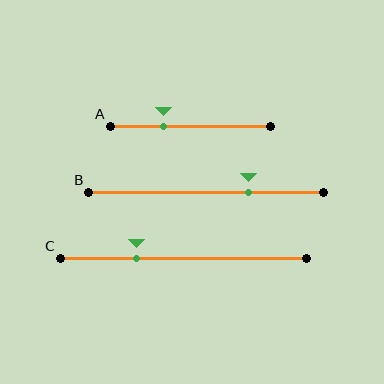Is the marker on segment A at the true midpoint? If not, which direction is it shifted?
No, the marker on segment A is shifted to the left by about 17% of the segment length.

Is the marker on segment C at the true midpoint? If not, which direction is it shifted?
No, the marker on segment C is shifted to the left by about 19% of the segment length.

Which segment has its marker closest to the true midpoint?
Segment A has its marker closest to the true midpoint.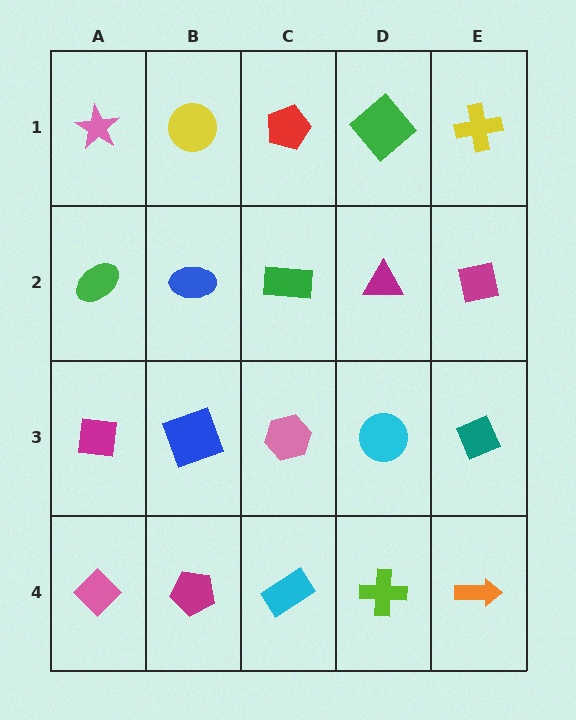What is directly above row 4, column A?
A magenta square.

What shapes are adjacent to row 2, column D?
A green diamond (row 1, column D), a cyan circle (row 3, column D), a green rectangle (row 2, column C), a magenta square (row 2, column E).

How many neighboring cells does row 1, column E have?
2.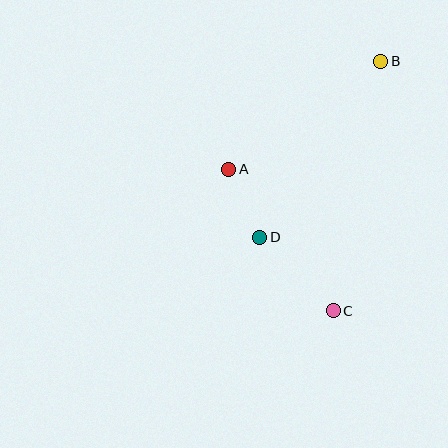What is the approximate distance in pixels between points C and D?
The distance between C and D is approximately 104 pixels.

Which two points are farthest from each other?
Points B and C are farthest from each other.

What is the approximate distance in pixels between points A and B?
The distance between A and B is approximately 187 pixels.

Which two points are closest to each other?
Points A and D are closest to each other.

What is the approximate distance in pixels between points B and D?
The distance between B and D is approximately 213 pixels.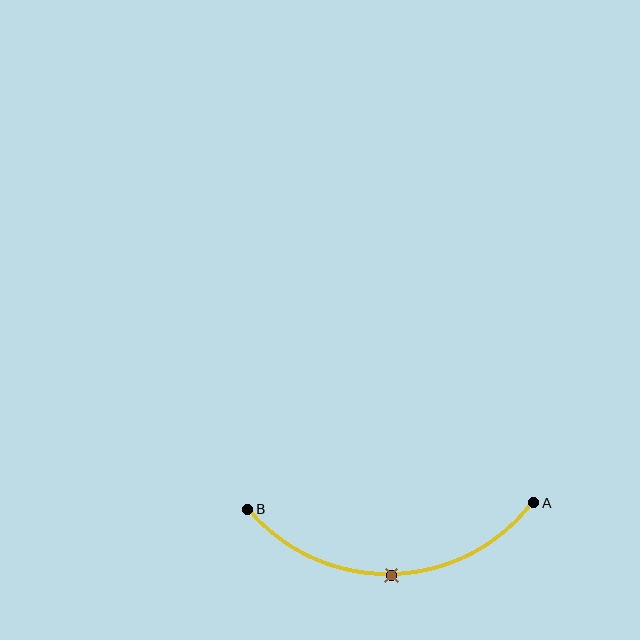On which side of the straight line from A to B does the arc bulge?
The arc bulges below the straight line connecting A and B.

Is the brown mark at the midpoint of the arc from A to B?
Yes. The brown mark lies on the arc at equal arc-length from both A and B — it is the arc midpoint.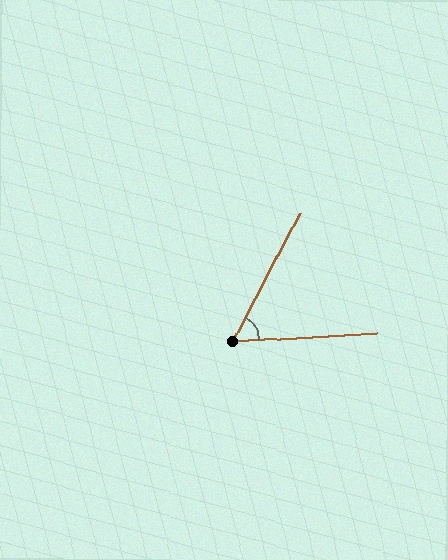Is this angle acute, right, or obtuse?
It is acute.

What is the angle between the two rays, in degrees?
Approximately 59 degrees.